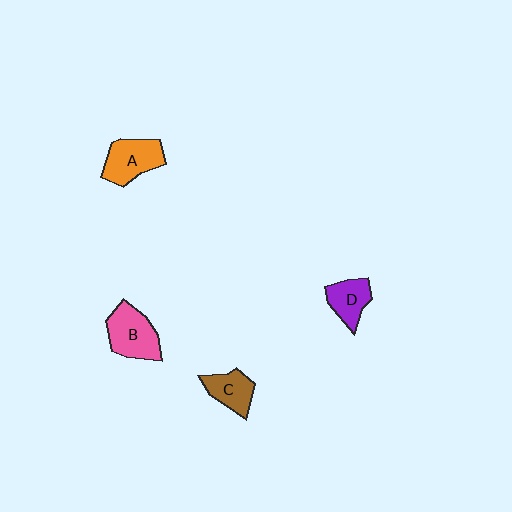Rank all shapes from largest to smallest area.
From largest to smallest: B (pink), A (orange), C (brown), D (purple).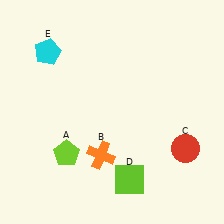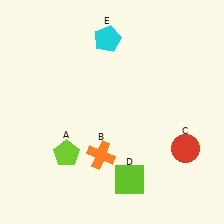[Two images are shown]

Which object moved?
The cyan pentagon (E) moved right.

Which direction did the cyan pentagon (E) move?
The cyan pentagon (E) moved right.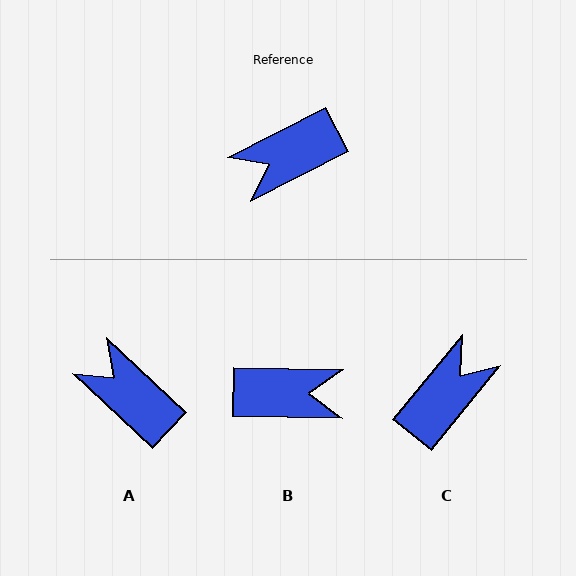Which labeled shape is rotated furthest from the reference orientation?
C, about 156 degrees away.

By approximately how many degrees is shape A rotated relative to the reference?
Approximately 70 degrees clockwise.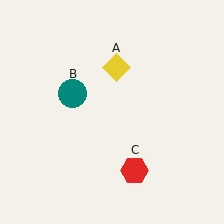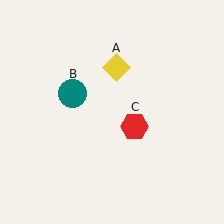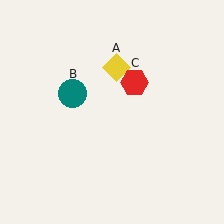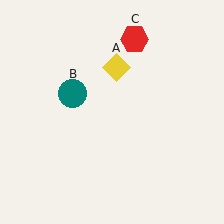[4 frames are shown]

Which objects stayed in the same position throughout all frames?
Yellow diamond (object A) and teal circle (object B) remained stationary.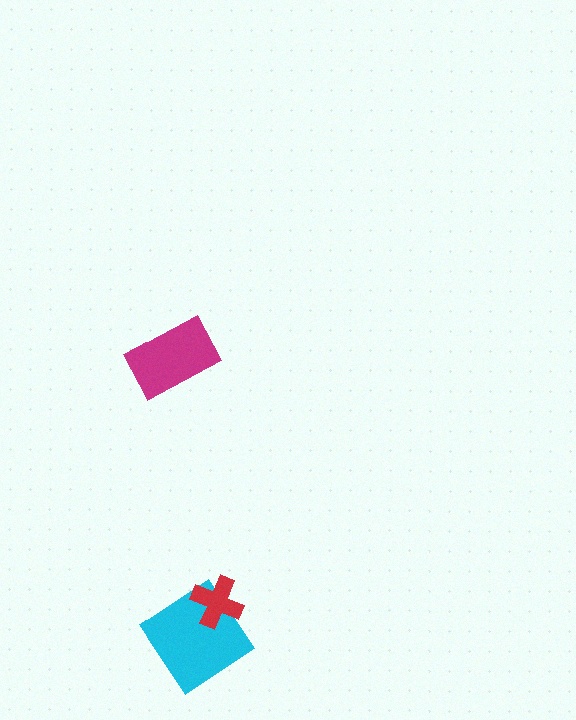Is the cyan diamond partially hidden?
Yes, it is partially covered by another shape.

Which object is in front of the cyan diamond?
The red cross is in front of the cyan diamond.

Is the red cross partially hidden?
No, no other shape covers it.